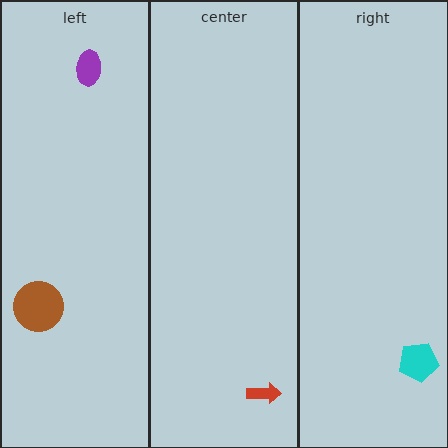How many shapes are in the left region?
2.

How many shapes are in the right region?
1.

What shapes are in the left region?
The brown circle, the purple ellipse.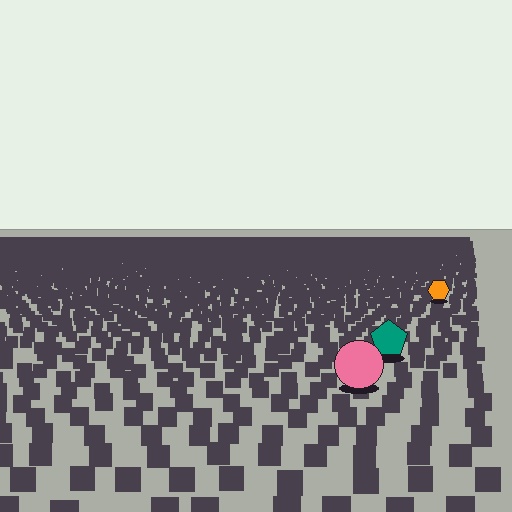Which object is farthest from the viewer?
The orange hexagon is farthest from the viewer. It appears smaller and the ground texture around it is denser.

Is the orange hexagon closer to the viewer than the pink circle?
No. The pink circle is closer — you can tell from the texture gradient: the ground texture is coarser near it.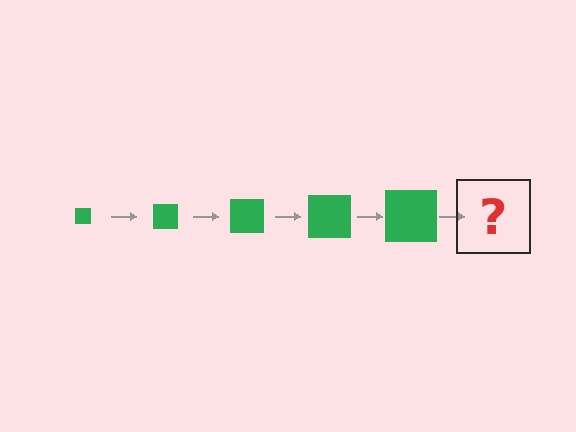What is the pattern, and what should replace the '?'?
The pattern is that the square gets progressively larger each step. The '?' should be a green square, larger than the previous one.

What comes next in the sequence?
The next element should be a green square, larger than the previous one.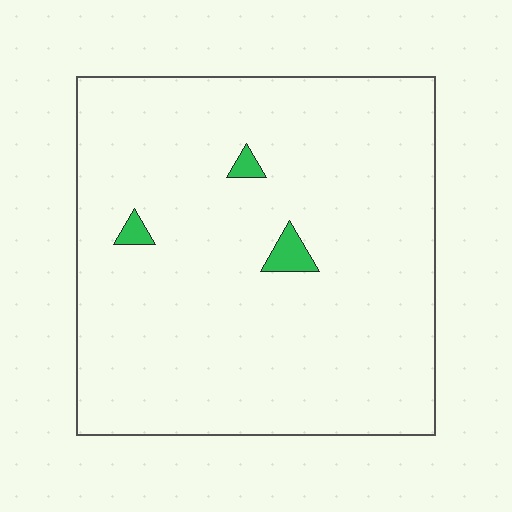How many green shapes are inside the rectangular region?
3.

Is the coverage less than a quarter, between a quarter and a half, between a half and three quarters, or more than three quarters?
Less than a quarter.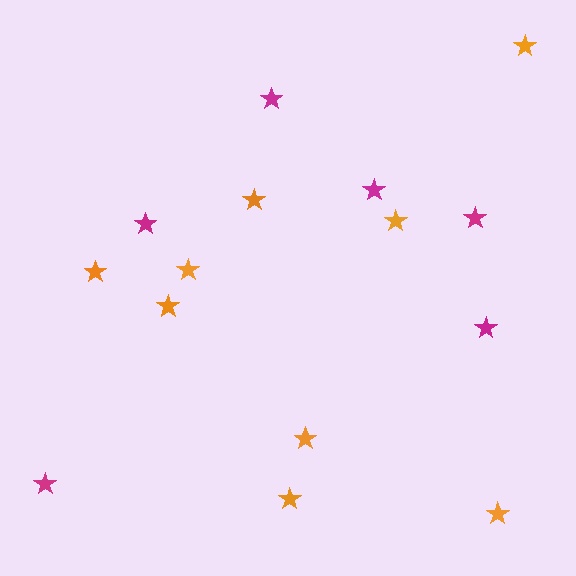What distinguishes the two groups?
There are 2 groups: one group of orange stars (9) and one group of magenta stars (6).